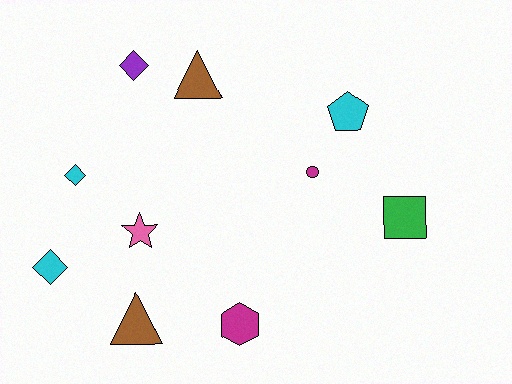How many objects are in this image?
There are 10 objects.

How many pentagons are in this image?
There is 1 pentagon.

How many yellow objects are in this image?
There are no yellow objects.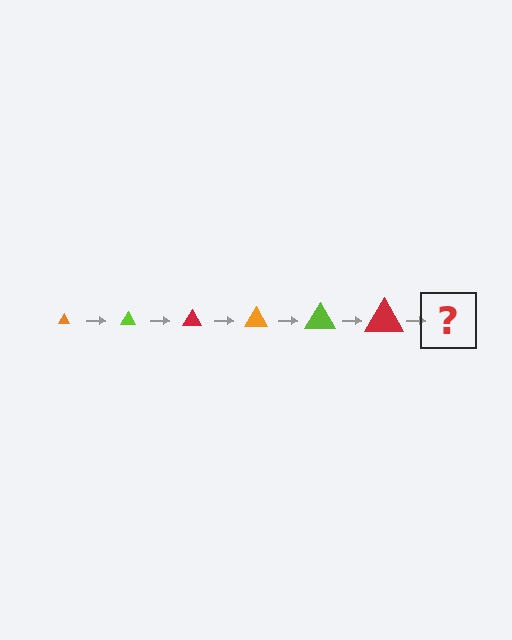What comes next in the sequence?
The next element should be an orange triangle, larger than the previous one.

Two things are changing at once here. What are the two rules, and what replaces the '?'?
The two rules are that the triangle grows larger each step and the color cycles through orange, lime, and red. The '?' should be an orange triangle, larger than the previous one.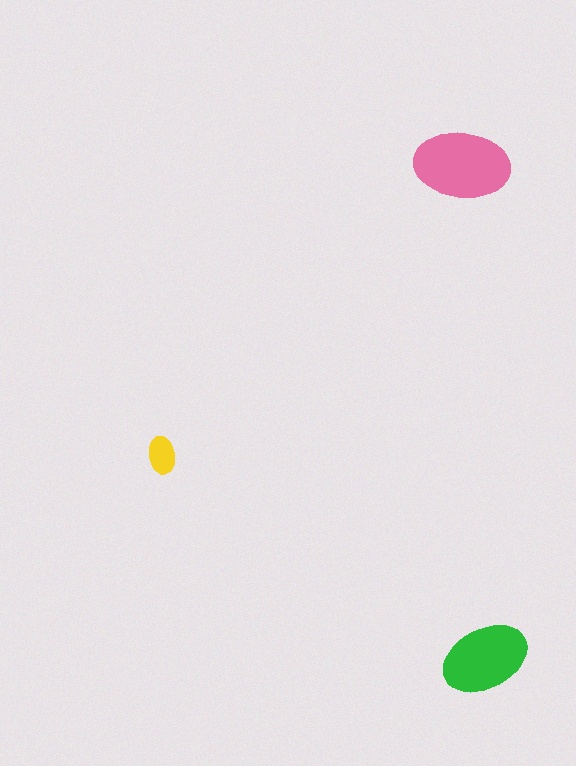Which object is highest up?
The pink ellipse is topmost.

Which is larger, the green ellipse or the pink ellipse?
The pink one.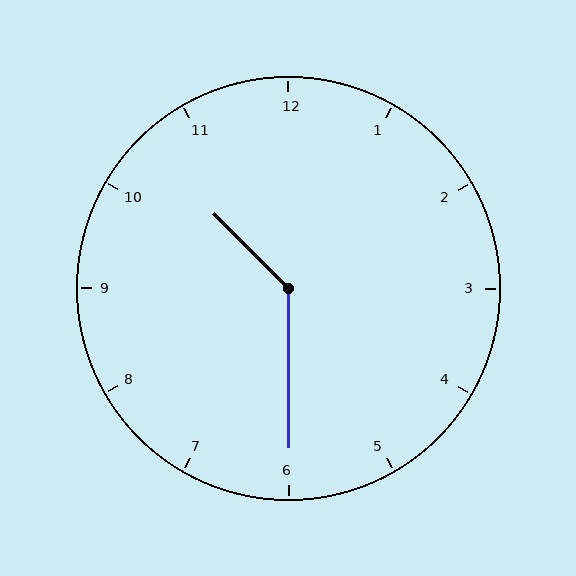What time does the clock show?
10:30.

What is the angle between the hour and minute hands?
Approximately 135 degrees.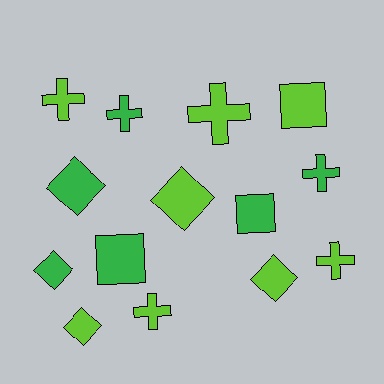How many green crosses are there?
There are 2 green crosses.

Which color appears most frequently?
Lime, with 8 objects.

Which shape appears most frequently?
Cross, with 6 objects.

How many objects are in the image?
There are 14 objects.